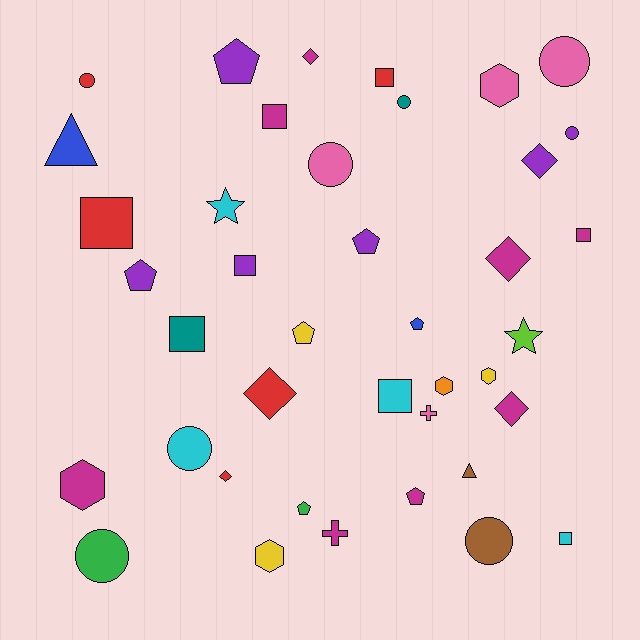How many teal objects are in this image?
There are 2 teal objects.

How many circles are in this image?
There are 8 circles.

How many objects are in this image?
There are 40 objects.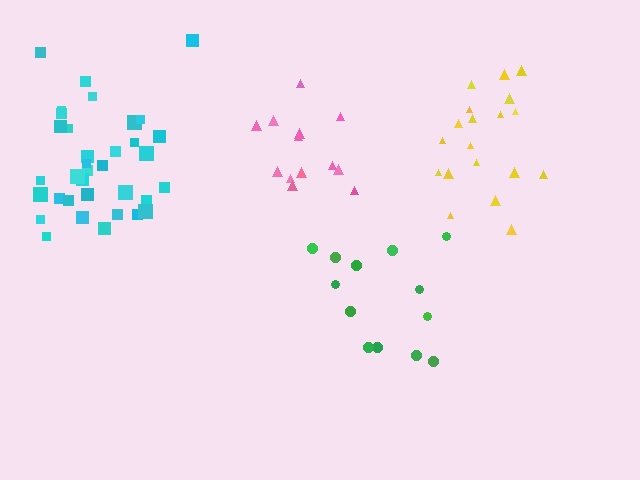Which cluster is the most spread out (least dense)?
Green.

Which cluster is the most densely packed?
Pink.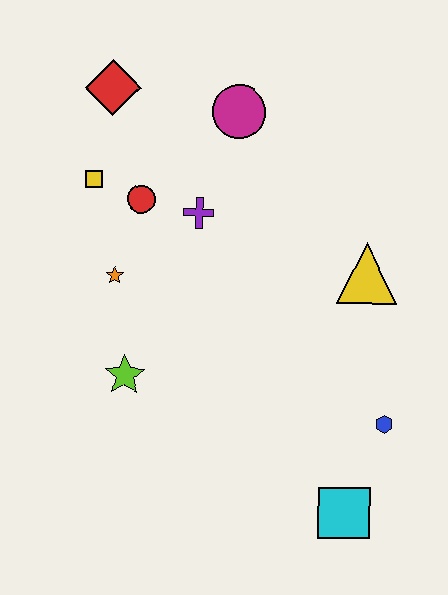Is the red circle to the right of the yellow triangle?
No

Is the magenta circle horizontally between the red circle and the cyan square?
Yes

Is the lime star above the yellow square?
No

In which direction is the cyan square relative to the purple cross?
The cyan square is below the purple cross.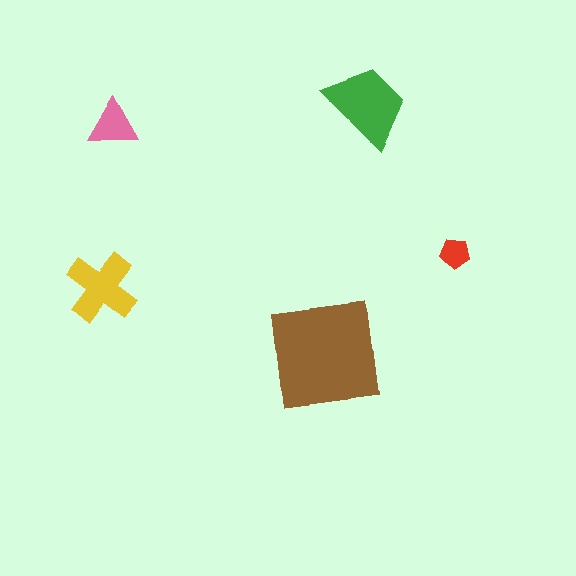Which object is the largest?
The brown square.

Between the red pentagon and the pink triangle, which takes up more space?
The pink triangle.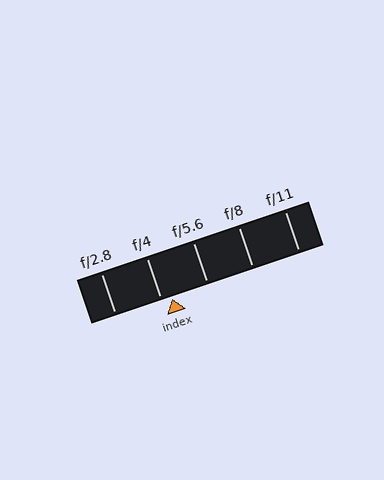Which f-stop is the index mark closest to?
The index mark is closest to f/4.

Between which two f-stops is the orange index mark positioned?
The index mark is between f/4 and f/5.6.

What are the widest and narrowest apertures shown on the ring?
The widest aperture shown is f/2.8 and the narrowest is f/11.